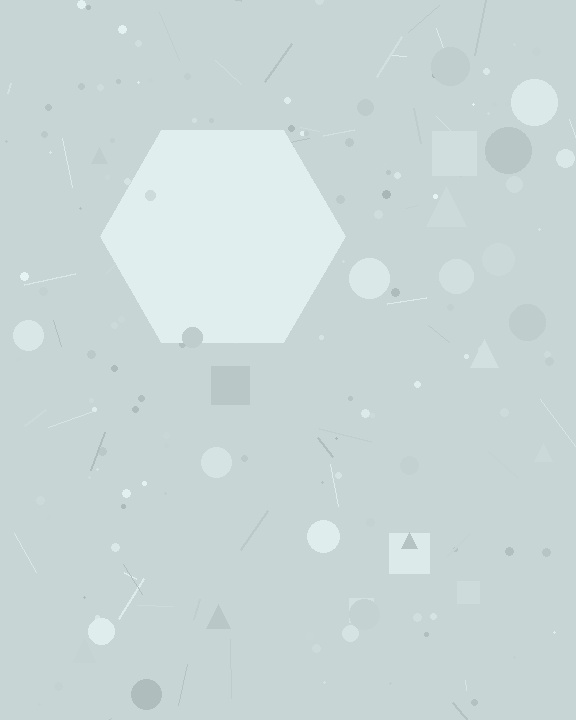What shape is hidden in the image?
A hexagon is hidden in the image.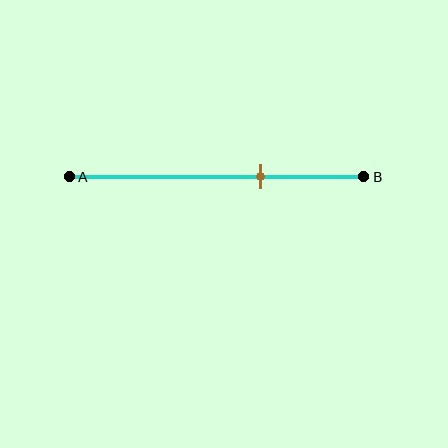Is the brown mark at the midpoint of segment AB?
No, the mark is at about 65% from A, not at the 50% midpoint.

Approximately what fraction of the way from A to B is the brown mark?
The brown mark is approximately 65% of the way from A to B.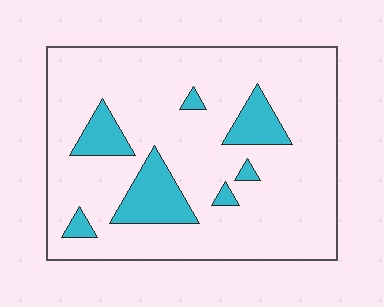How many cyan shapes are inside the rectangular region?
7.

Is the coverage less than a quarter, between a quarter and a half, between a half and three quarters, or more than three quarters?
Less than a quarter.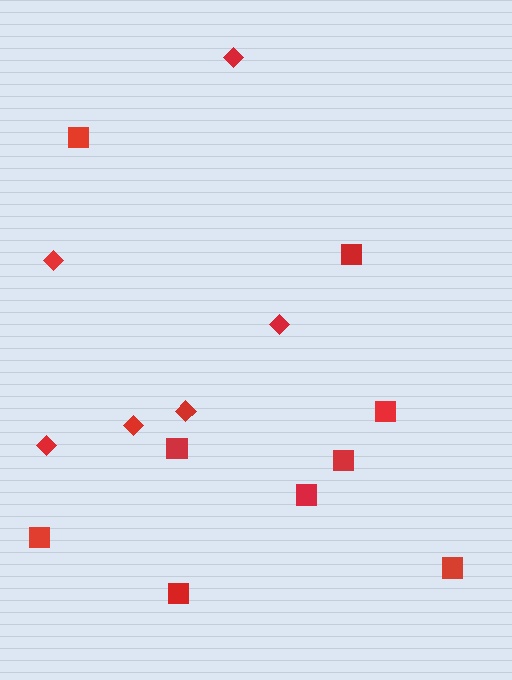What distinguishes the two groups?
There are 2 groups: one group of diamonds (6) and one group of squares (9).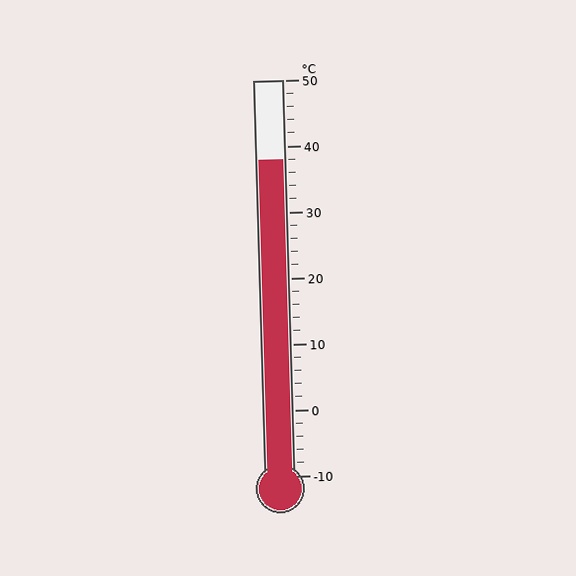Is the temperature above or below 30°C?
The temperature is above 30°C.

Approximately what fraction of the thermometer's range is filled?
The thermometer is filled to approximately 80% of its range.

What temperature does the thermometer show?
The thermometer shows approximately 38°C.